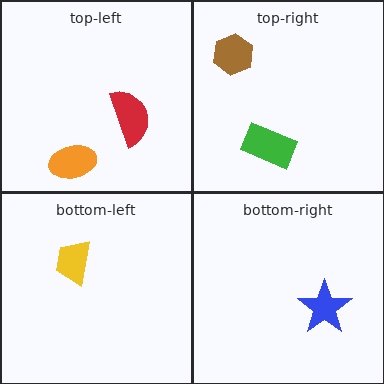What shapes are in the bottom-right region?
The blue star.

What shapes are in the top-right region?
The green rectangle, the brown hexagon.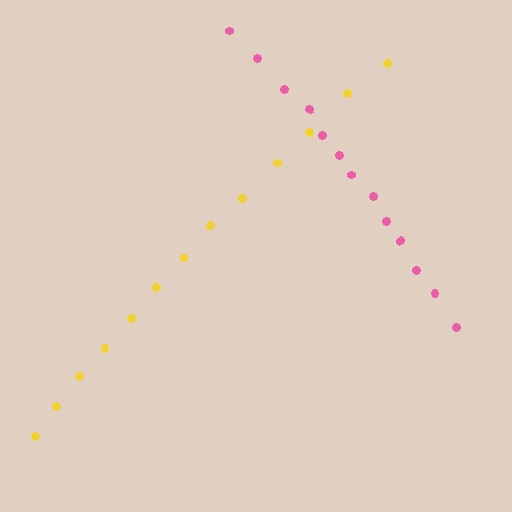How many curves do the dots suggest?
There are 2 distinct paths.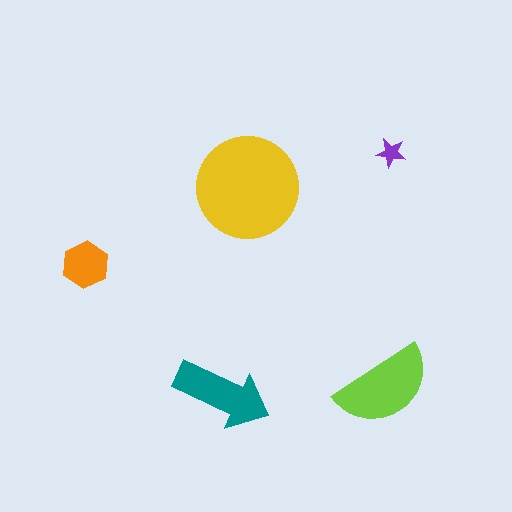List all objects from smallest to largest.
The purple star, the orange hexagon, the teal arrow, the lime semicircle, the yellow circle.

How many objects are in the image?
There are 5 objects in the image.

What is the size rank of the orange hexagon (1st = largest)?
4th.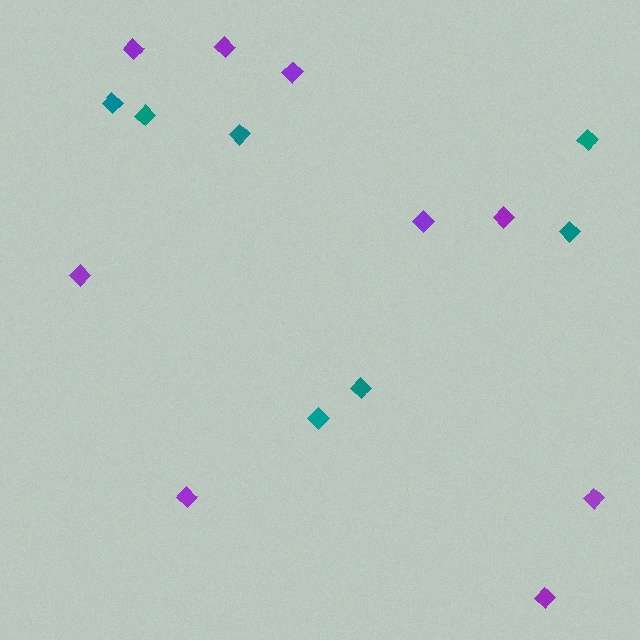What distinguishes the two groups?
There are 2 groups: one group of purple diamonds (9) and one group of teal diamonds (7).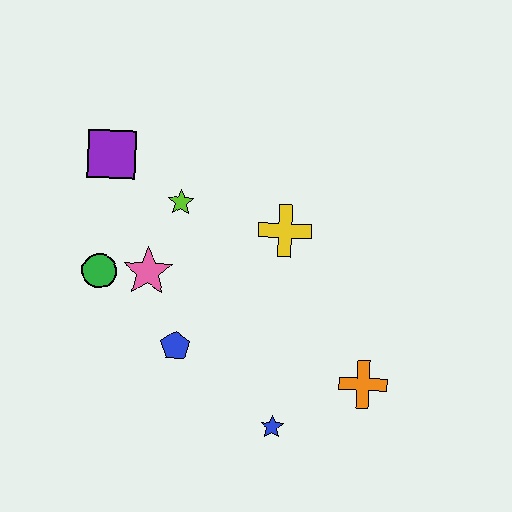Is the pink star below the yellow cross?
Yes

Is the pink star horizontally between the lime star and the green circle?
Yes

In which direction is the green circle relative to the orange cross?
The green circle is to the left of the orange cross.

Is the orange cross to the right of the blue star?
Yes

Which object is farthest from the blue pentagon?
The purple square is farthest from the blue pentagon.